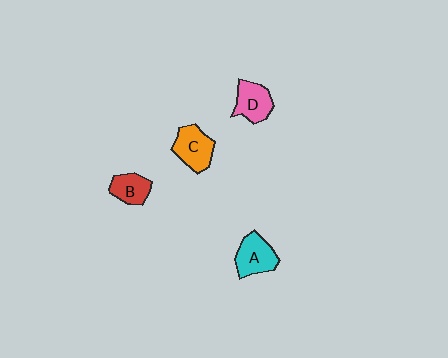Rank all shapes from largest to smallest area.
From largest to smallest: C (orange), A (cyan), D (pink), B (red).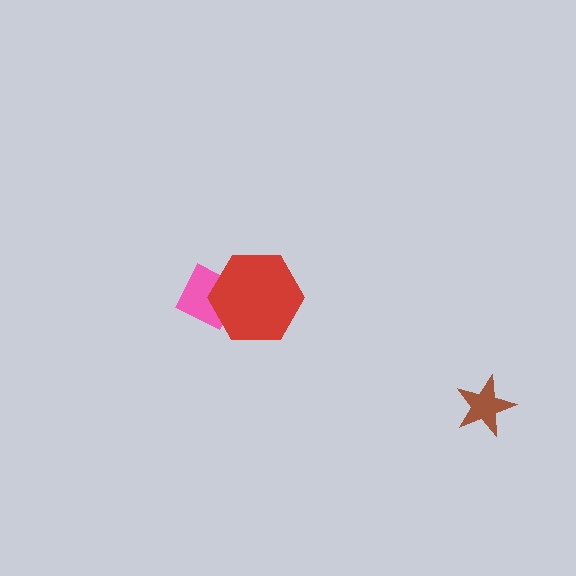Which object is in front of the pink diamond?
The red hexagon is in front of the pink diamond.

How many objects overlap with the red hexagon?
1 object overlaps with the red hexagon.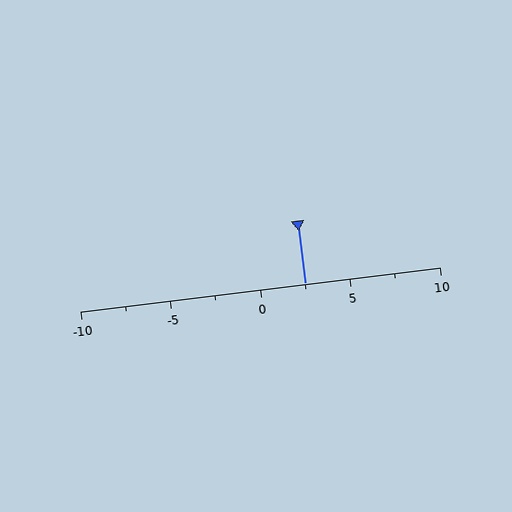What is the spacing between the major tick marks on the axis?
The major ticks are spaced 5 apart.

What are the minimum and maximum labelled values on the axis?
The axis runs from -10 to 10.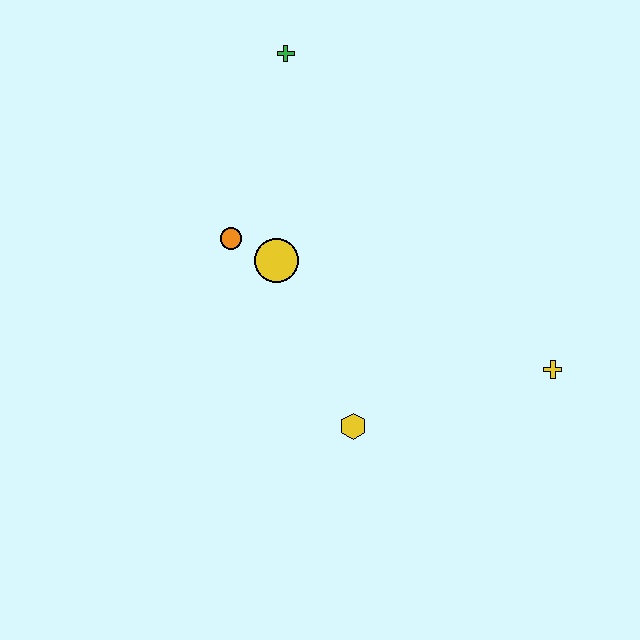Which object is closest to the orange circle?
The yellow circle is closest to the orange circle.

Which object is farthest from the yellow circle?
The yellow cross is farthest from the yellow circle.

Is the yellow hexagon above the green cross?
No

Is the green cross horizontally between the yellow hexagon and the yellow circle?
Yes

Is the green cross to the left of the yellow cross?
Yes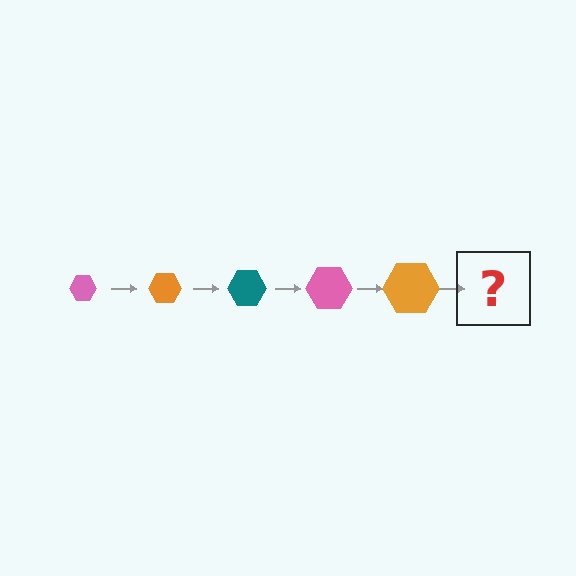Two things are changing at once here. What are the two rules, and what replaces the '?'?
The two rules are that the hexagon grows larger each step and the color cycles through pink, orange, and teal. The '?' should be a teal hexagon, larger than the previous one.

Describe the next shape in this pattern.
It should be a teal hexagon, larger than the previous one.